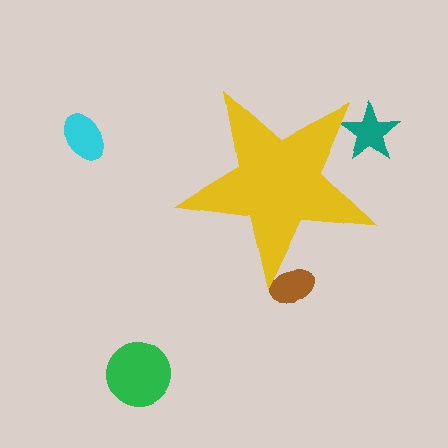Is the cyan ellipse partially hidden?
No, the cyan ellipse is fully visible.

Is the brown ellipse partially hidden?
Yes, the brown ellipse is partially hidden behind the yellow star.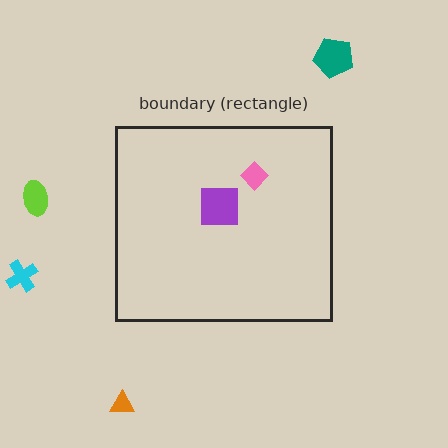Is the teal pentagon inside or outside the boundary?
Outside.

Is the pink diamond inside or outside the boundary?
Inside.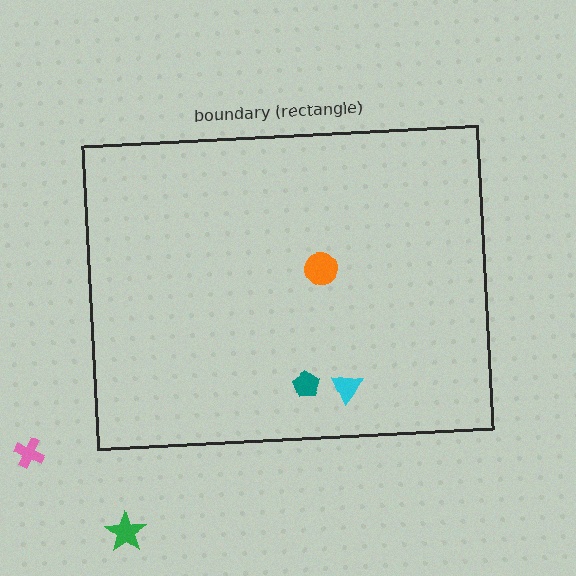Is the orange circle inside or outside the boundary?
Inside.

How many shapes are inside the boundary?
3 inside, 2 outside.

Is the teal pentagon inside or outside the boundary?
Inside.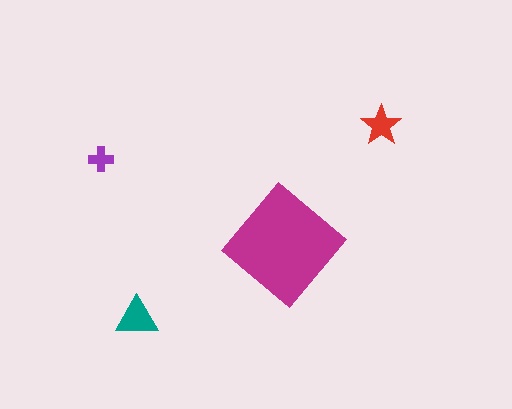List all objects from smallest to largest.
The purple cross, the red star, the teal triangle, the magenta diamond.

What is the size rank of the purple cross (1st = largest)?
4th.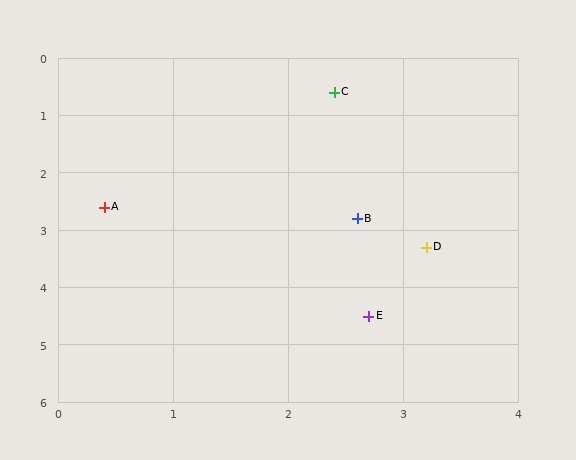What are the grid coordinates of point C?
Point C is at approximately (2.4, 0.6).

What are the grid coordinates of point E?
Point E is at approximately (2.7, 4.5).